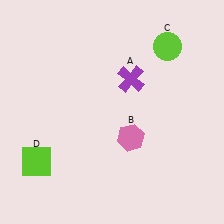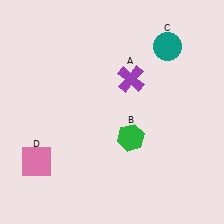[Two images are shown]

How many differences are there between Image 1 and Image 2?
There are 3 differences between the two images.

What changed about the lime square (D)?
In Image 1, D is lime. In Image 2, it changed to pink.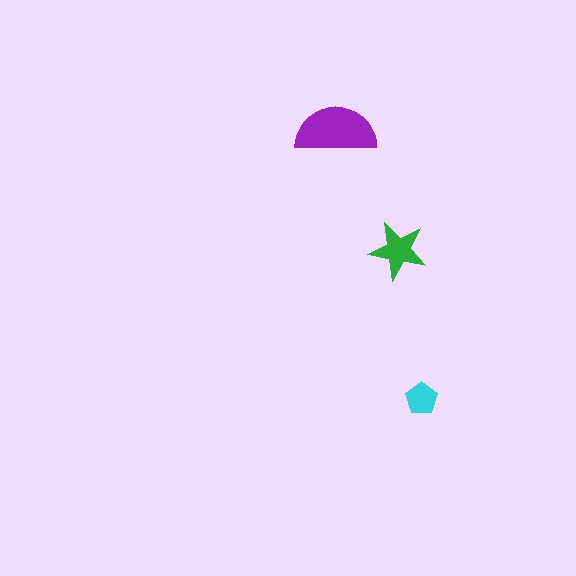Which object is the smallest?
The cyan pentagon.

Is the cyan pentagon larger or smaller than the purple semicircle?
Smaller.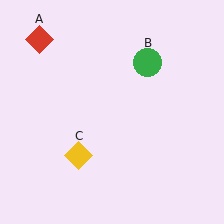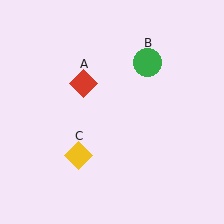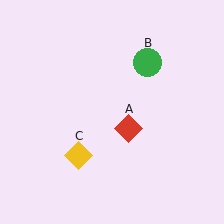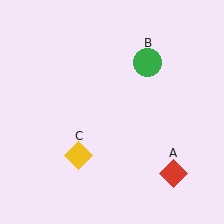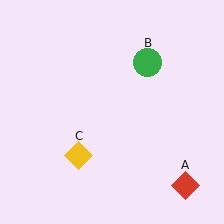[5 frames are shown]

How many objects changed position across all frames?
1 object changed position: red diamond (object A).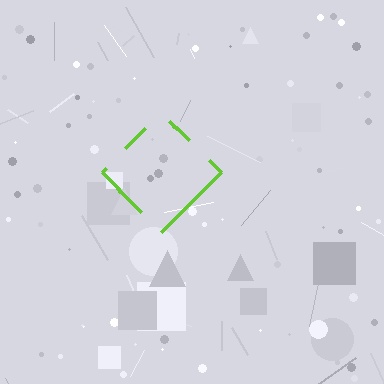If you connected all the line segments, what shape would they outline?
They would outline a diamond.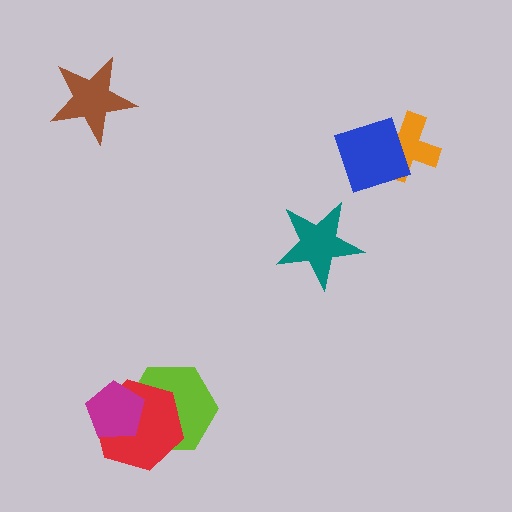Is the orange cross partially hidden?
Yes, it is partially covered by another shape.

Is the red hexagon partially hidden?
Yes, it is partially covered by another shape.